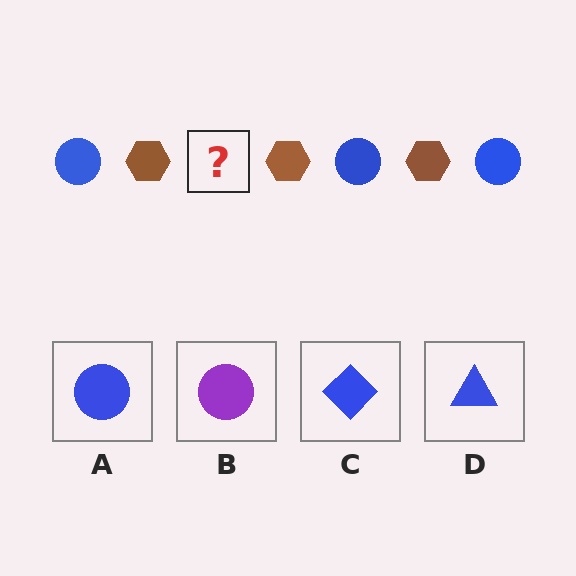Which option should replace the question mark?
Option A.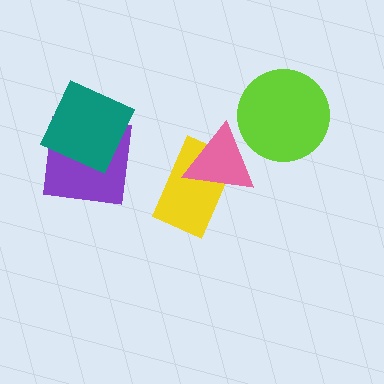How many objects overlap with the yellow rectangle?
1 object overlaps with the yellow rectangle.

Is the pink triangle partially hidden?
No, no other shape covers it.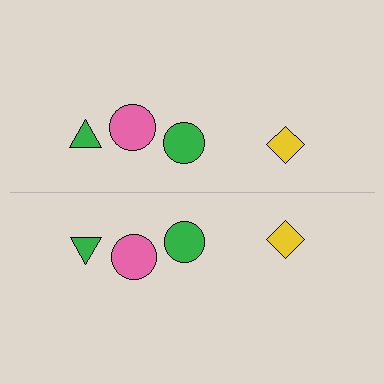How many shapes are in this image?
There are 8 shapes in this image.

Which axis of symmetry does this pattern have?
The pattern has a horizontal axis of symmetry running through the center of the image.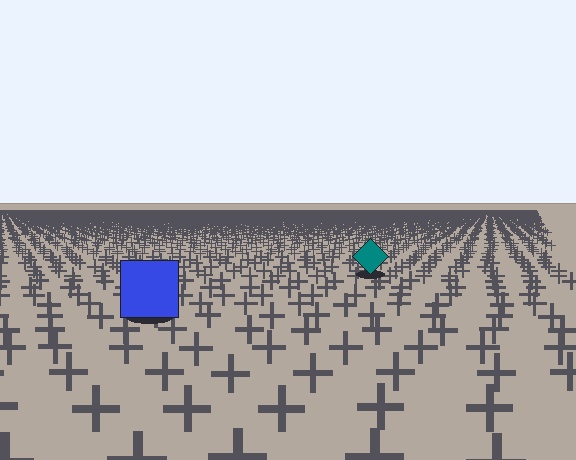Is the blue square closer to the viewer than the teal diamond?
Yes. The blue square is closer — you can tell from the texture gradient: the ground texture is coarser near it.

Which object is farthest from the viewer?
The teal diamond is farthest from the viewer. It appears smaller and the ground texture around it is denser.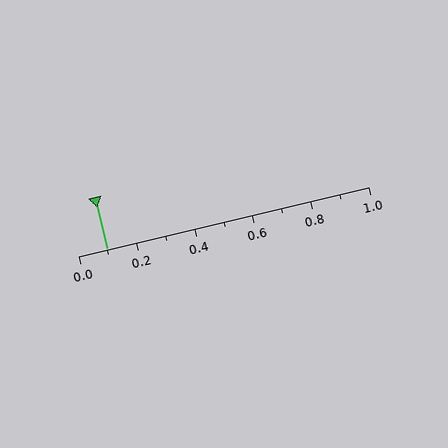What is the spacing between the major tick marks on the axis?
The major ticks are spaced 0.2 apart.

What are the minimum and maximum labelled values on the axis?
The axis runs from 0.0 to 1.0.